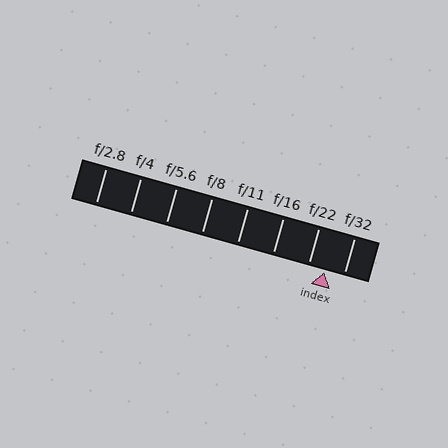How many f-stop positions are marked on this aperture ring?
There are 8 f-stop positions marked.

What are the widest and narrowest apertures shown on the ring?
The widest aperture shown is f/2.8 and the narrowest is f/32.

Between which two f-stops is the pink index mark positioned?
The index mark is between f/22 and f/32.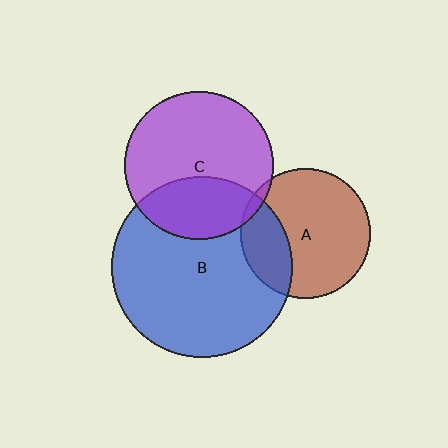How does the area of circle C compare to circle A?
Approximately 1.3 times.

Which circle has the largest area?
Circle B (blue).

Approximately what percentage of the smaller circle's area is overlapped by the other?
Approximately 35%.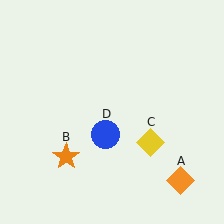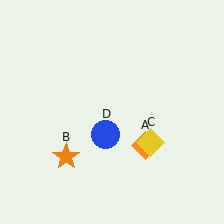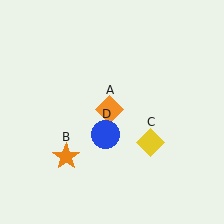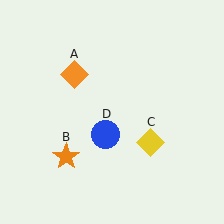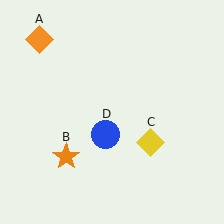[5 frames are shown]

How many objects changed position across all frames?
1 object changed position: orange diamond (object A).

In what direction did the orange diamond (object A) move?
The orange diamond (object A) moved up and to the left.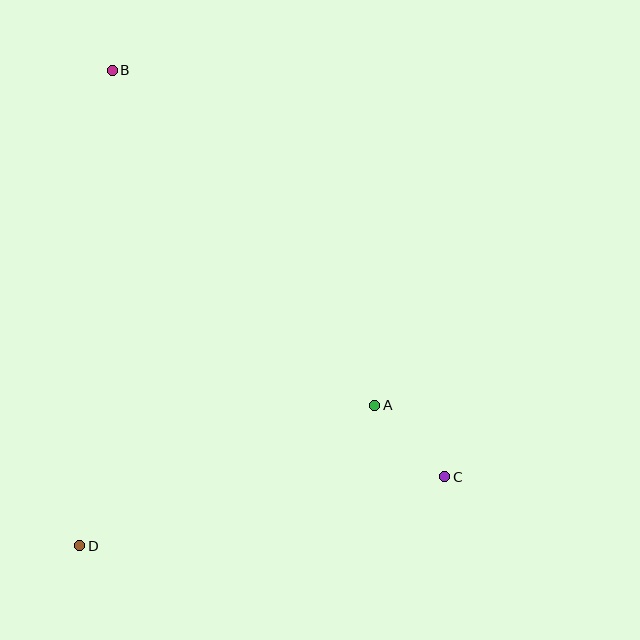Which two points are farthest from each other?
Points B and C are farthest from each other.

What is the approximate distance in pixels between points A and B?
The distance between A and B is approximately 426 pixels.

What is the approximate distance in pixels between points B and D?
The distance between B and D is approximately 477 pixels.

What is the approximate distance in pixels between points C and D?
The distance between C and D is approximately 372 pixels.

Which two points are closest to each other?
Points A and C are closest to each other.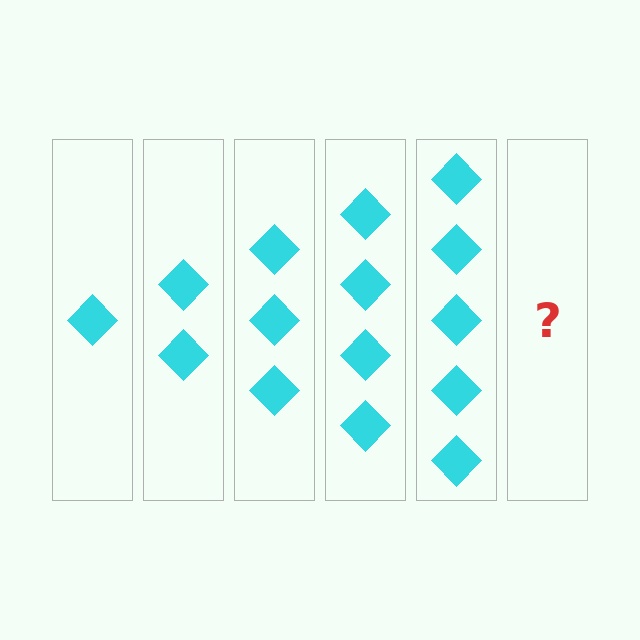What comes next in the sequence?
The next element should be 6 diamonds.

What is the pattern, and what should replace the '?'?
The pattern is that each step adds one more diamond. The '?' should be 6 diamonds.